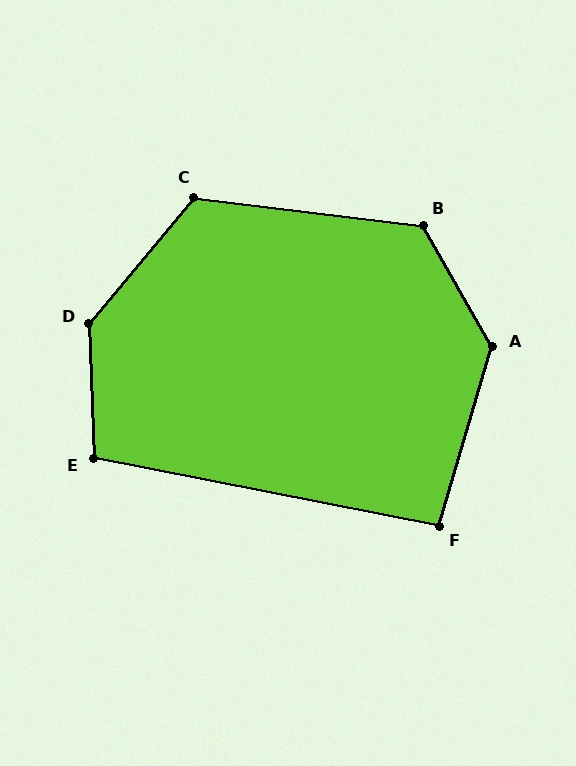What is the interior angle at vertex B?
Approximately 127 degrees (obtuse).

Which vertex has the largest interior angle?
D, at approximately 138 degrees.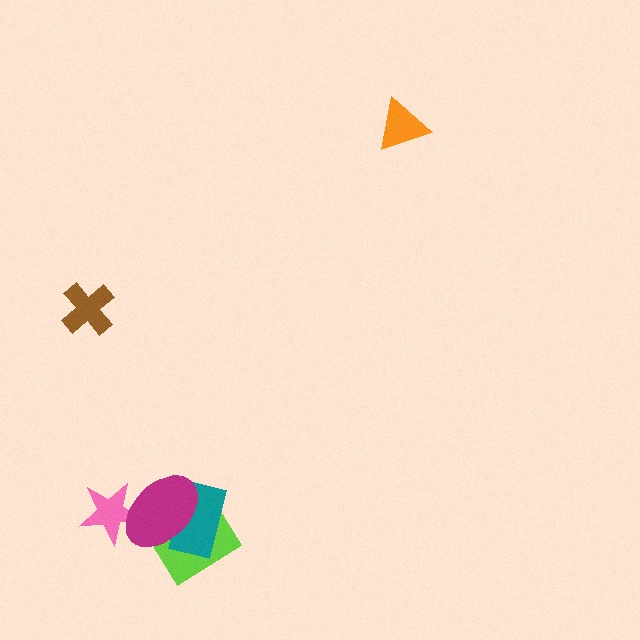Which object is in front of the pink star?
The magenta ellipse is in front of the pink star.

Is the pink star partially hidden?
Yes, it is partially covered by another shape.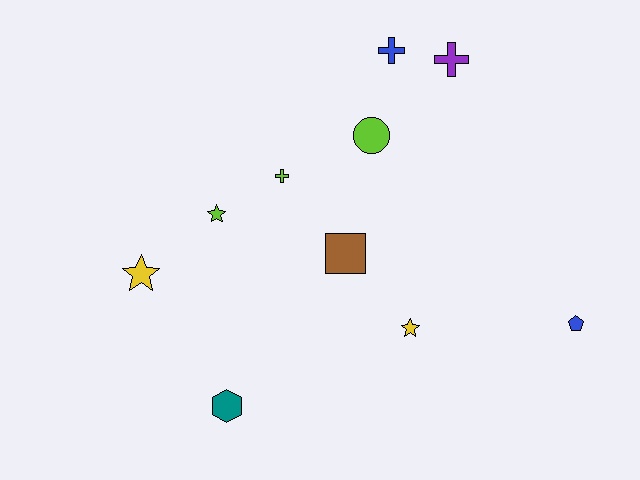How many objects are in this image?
There are 10 objects.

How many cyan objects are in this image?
There are no cyan objects.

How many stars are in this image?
There are 3 stars.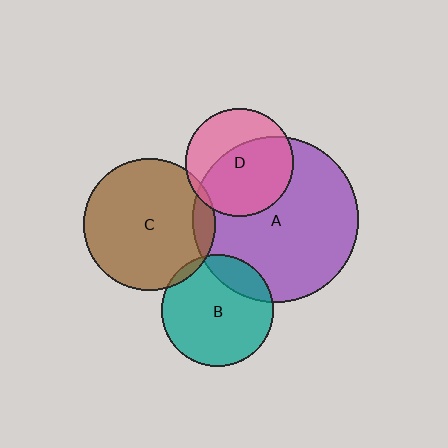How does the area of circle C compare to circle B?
Approximately 1.4 times.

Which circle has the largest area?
Circle A (purple).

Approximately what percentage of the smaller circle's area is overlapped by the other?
Approximately 60%.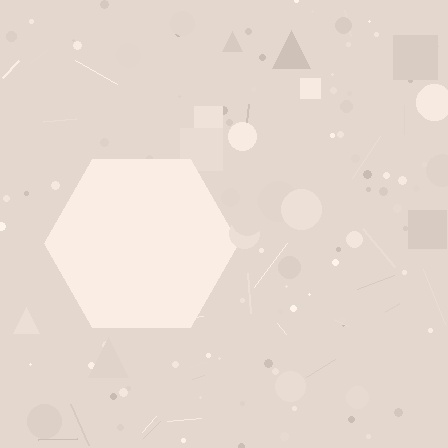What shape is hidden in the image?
A hexagon is hidden in the image.